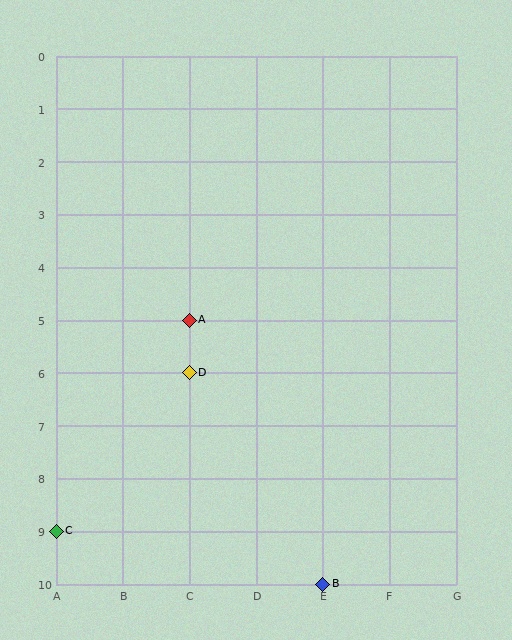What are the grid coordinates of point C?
Point C is at grid coordinates (A, 9).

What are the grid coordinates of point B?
Point B is at grid coordinates (E, 10).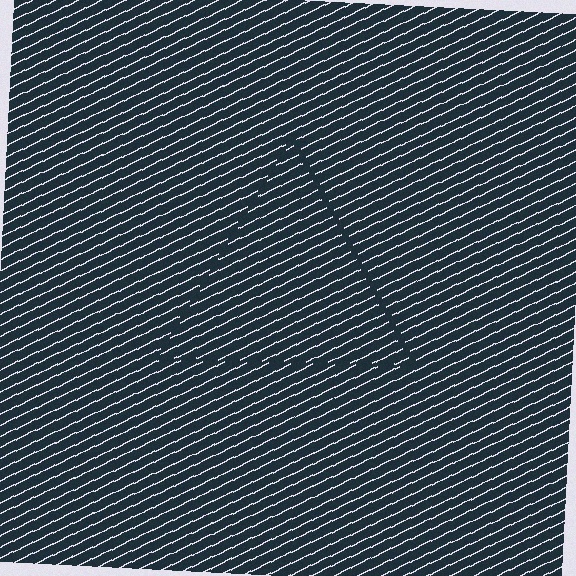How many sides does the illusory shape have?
3 sides — the line-ends trace a triangle.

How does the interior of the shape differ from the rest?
The interior of the shape contains the same grating, shifted by half a period — the contour is defined by the phase discontinuity where line-ends from the inner and outer gratings abut.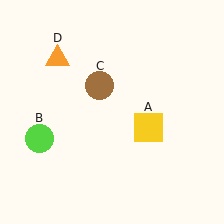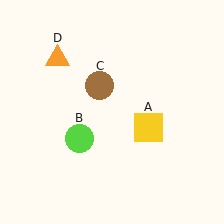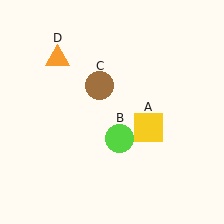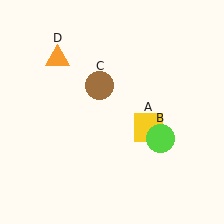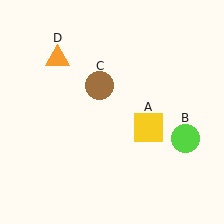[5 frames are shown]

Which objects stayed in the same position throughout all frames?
Yellow square (object A) and brown circle (object C) and orange triangle (object D) remained stationary.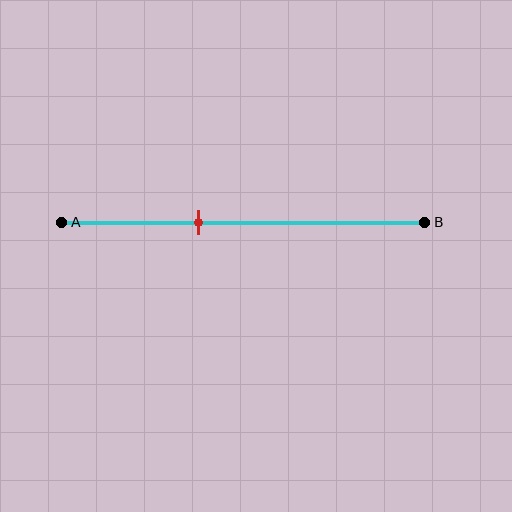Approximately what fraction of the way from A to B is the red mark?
The red mark is approximately 40% of the way from A to B.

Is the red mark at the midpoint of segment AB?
No, the mark is at about 40% from A, not at the 50% midpoint.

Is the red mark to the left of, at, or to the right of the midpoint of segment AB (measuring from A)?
The red mark is to the left of the midpoint of segment AB.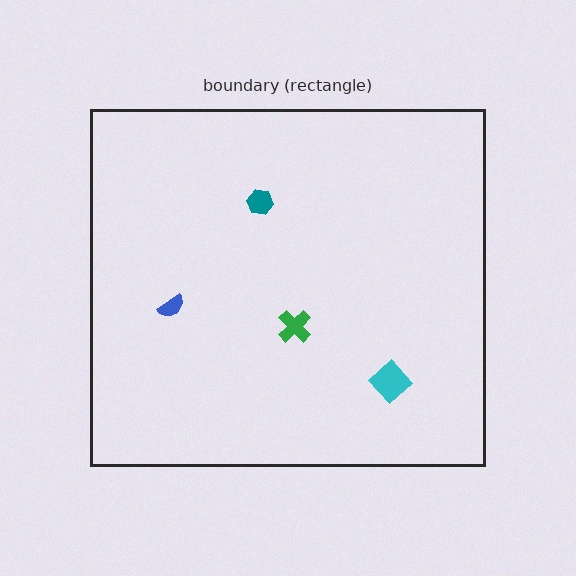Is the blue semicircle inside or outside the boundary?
Inside.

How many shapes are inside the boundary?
4 inside, 0 outside.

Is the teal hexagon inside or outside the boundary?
Inside.